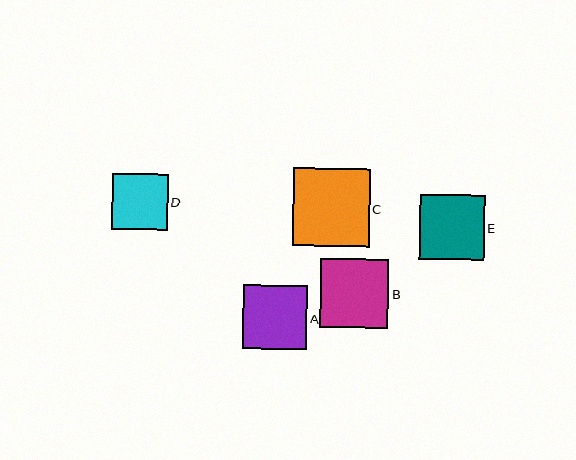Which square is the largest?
Square C is the largest with a size of approximately 77 pixels.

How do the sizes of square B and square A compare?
Square B and square A are approximately the same size.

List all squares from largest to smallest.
From largest to smallest: C, B, E, A, D.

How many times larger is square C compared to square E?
Square C is approximately 1.2 times the size of square E.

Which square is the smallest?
Square D is the smallest with a size of approximately 56 pixels.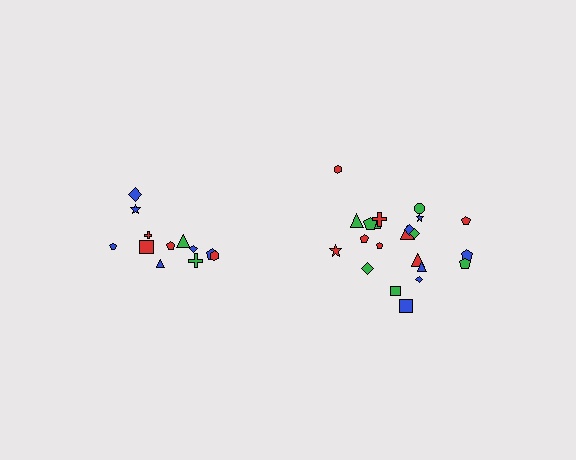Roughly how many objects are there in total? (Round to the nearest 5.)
Roughly 35 objects in total.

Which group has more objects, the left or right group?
The right group.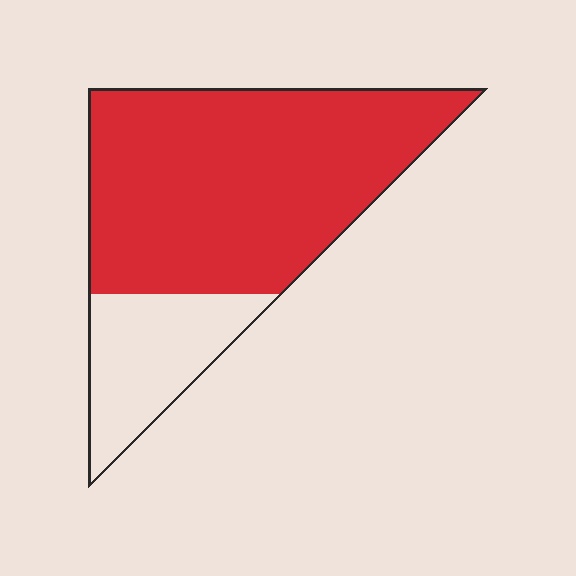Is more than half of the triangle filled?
Yes.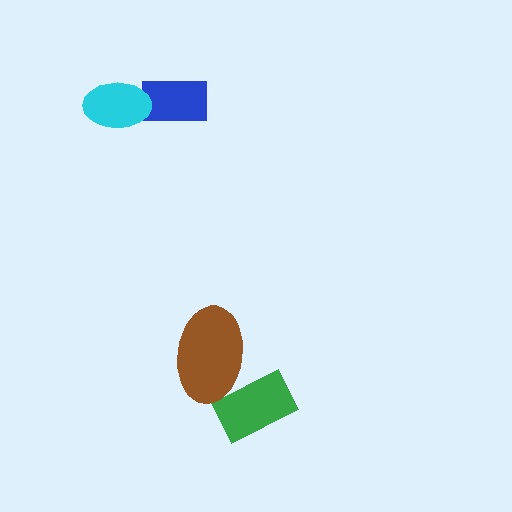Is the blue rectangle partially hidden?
Yes, it is partially covered by another shape.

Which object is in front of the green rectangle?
The brown ellipse is in front of the green rectangle.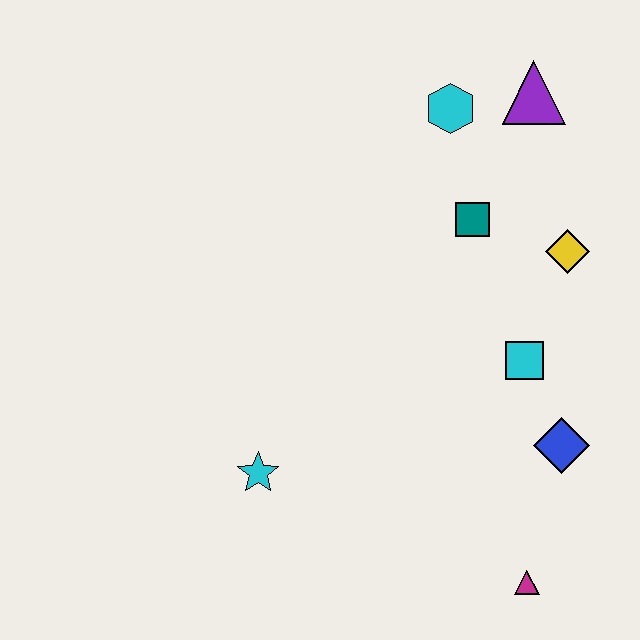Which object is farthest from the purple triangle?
The magenta triangle is farthest from the purple triangle.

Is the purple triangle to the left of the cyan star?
No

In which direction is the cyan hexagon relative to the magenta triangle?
The cyan hexagon is above the magenta triangle.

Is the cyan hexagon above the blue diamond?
Yes